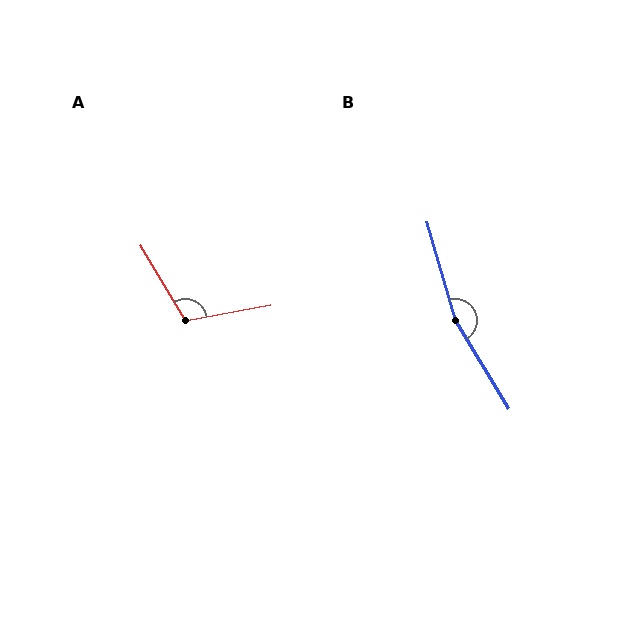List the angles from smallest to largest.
A (111°), B (165°).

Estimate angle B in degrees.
Approximately 165 degrees.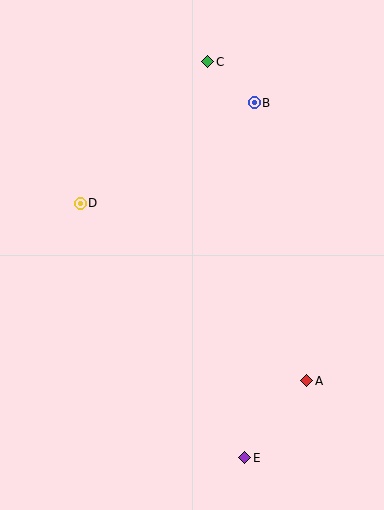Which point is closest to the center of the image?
Point D at (80, 203) is closest to the center.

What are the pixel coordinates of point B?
Point B is at (254, 103).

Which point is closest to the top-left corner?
Point C is closest to the top-left corner.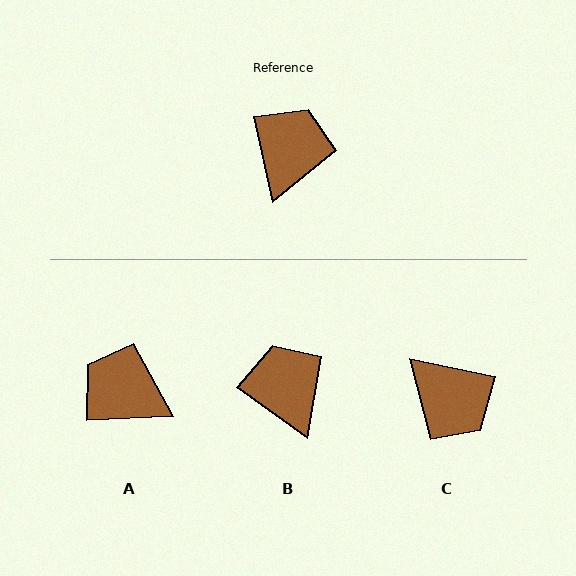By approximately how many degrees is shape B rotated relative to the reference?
Approximately 42 degrees counter-clockwise.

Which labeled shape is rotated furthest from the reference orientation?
C, about 114 degrees away.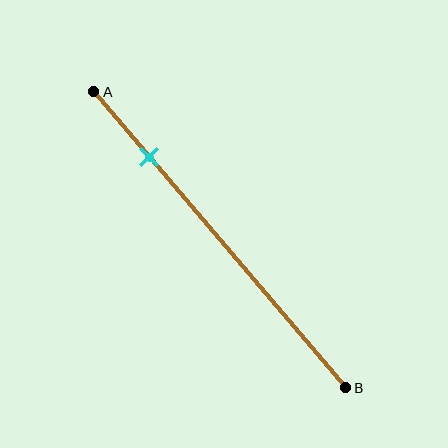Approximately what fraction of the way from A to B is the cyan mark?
The cyan mark is approximately 20% of the way from A to B.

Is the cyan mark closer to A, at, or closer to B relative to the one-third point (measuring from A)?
The cyan mark is closer to point A than the one-third point of segment AB.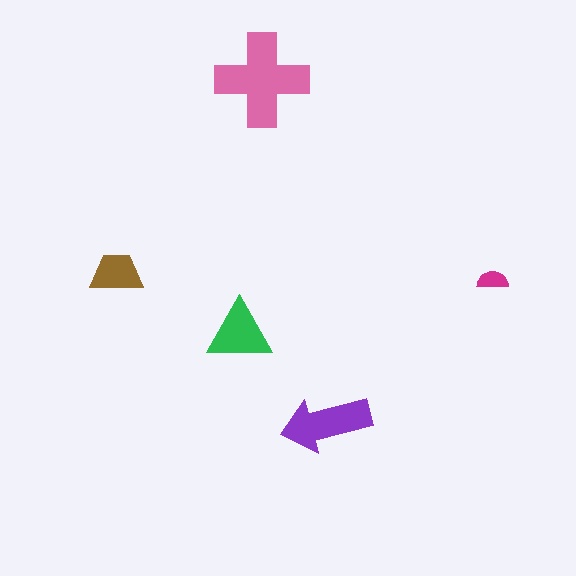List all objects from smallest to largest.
The magenta semicircle, the brown trapezoid, the green triangle, the purple arrow, the pink cross.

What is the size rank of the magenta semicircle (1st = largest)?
5th.